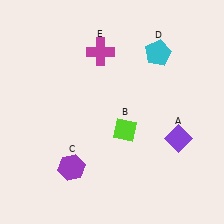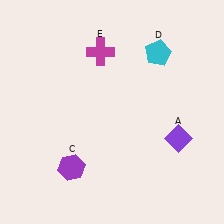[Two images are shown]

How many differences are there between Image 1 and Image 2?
There is 1 difference between the two images.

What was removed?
The lime diamond (B) was removed in Image 2.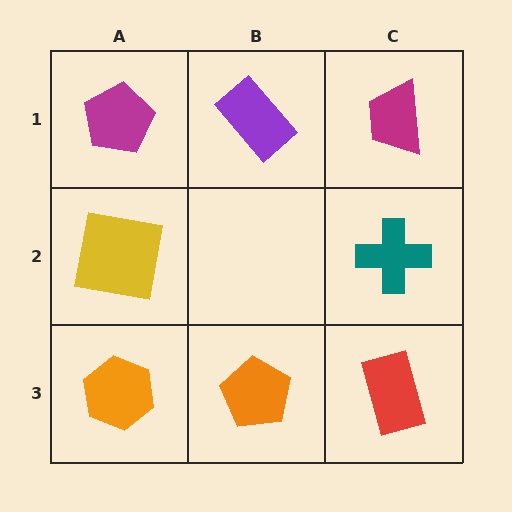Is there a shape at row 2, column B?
No, that cell is empty.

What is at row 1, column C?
A magenta trapezoid.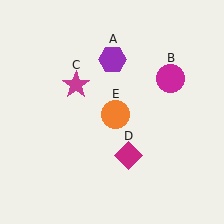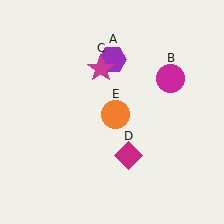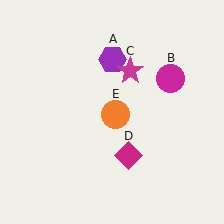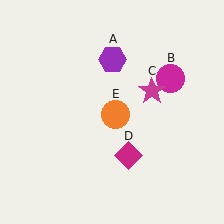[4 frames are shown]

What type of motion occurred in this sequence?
The magenta star (object C) rotated clockwise around the center of the scene.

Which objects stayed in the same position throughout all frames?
Purple hexagon (object A) and magenta circle (object B) and magenta diamond (object D) and orange circle (object E) remained stationary.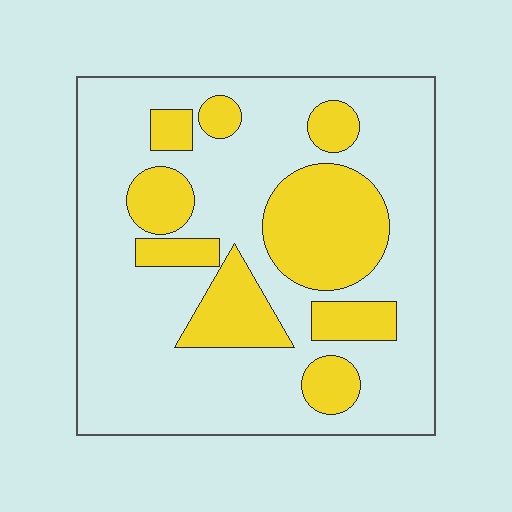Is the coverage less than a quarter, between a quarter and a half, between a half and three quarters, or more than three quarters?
Between a quarter and a half.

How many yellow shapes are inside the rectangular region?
9.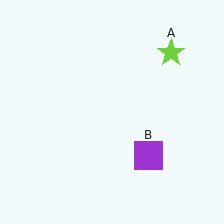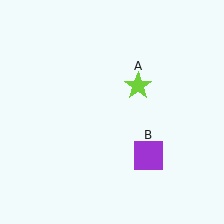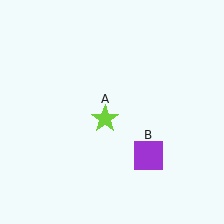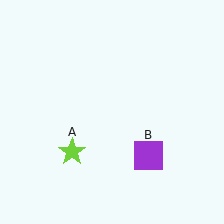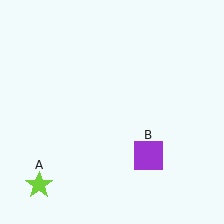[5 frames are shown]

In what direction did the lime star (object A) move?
The lime star (object A) moved down and to the left.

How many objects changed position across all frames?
1 object changed position: lime star (object A).